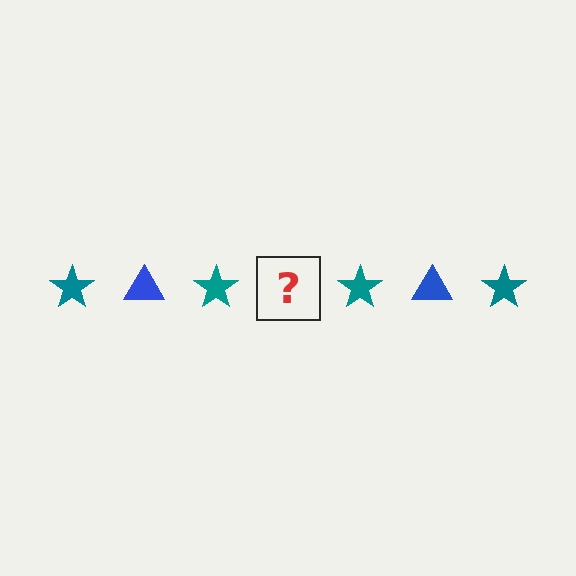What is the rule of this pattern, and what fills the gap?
The rule is that the pattern alternates between teal star and blue triangle. The gap should be filled with a blue triangle.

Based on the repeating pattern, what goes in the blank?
The blank should be a blue triangle.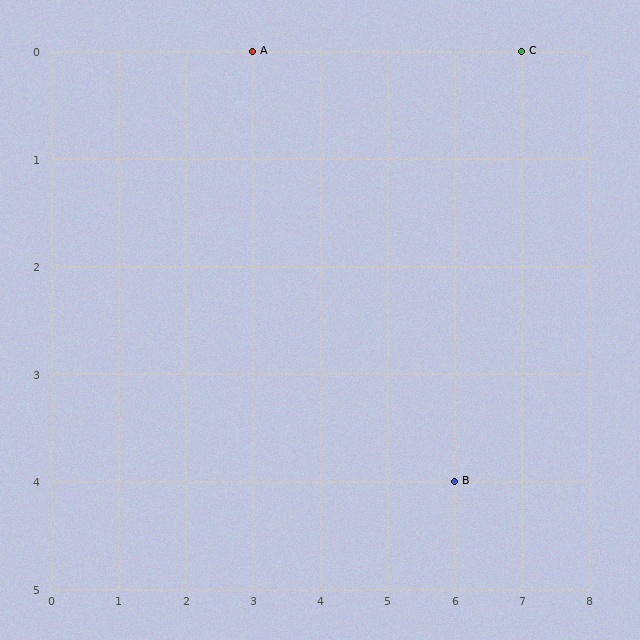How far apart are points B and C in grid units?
Points B and C are 1 column and 4 rows apart (about 4.1 grid units diagonally).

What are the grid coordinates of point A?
Point A is at grid coordinates (3, 0).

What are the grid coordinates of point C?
Point C is at grid coordinates (7, 0).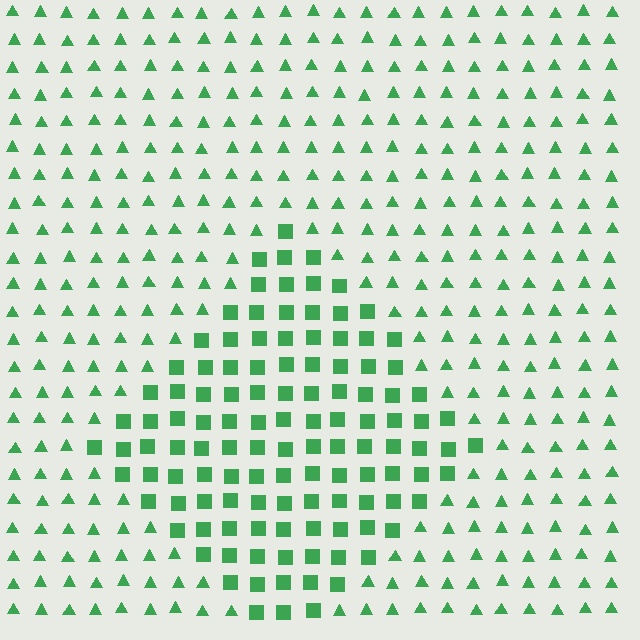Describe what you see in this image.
The image is filled with small green elements arranged in a uniform grid. A diamond-shaped region contains squares, while the surrounding area contains triangles. The boundary is defined purely by the change in element shape.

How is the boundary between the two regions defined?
The boundary is defined by a change in element shape: squares inside vs. triangles outside. All elements share the same color and spacing.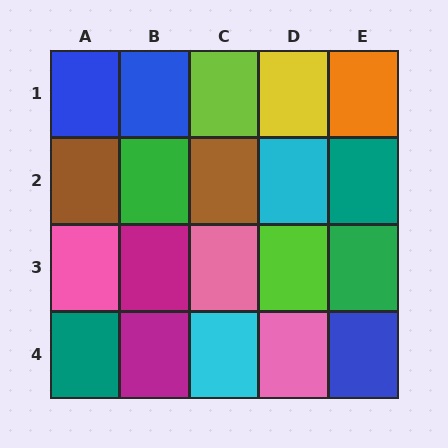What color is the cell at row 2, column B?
Green.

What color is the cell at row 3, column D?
Lime.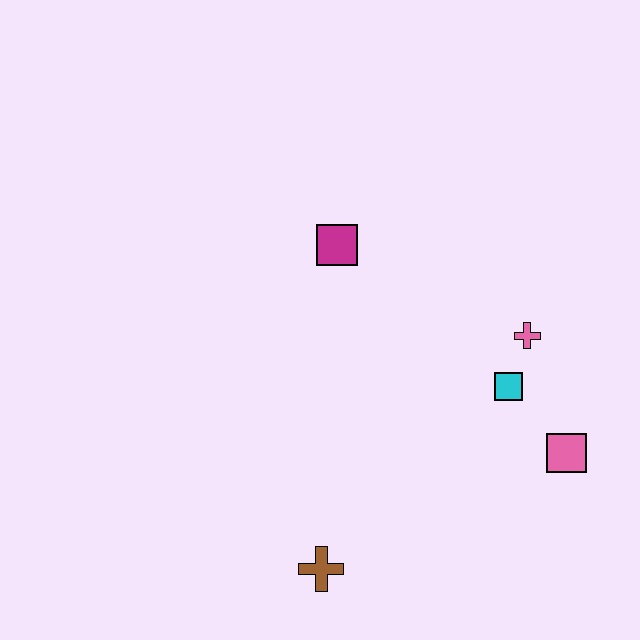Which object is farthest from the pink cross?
The brown cross is farthest from the pink cross.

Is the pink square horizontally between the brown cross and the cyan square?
No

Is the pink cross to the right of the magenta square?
Yes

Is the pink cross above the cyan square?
Yes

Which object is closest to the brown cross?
The cyan square is closest to the brown cross.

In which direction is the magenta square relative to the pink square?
The magenta square is to the left of the pink square.